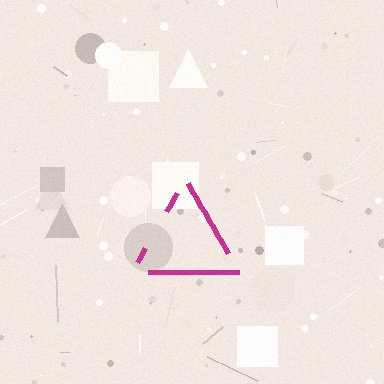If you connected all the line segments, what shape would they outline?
They would outline a triangle.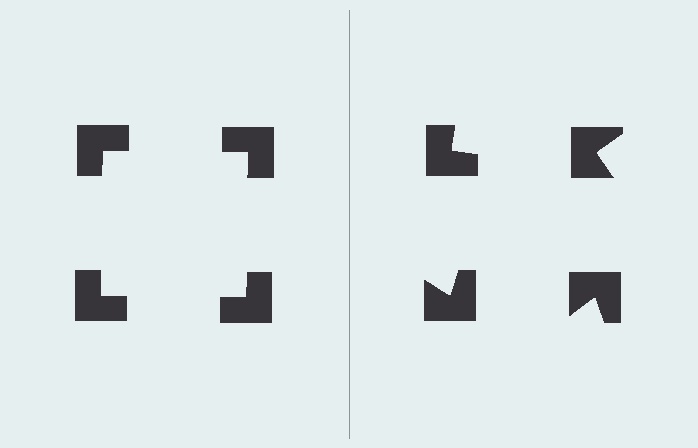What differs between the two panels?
The notched squares are positioned identically on both sides; only the wedge orientations differ. On the left they align to a square; on the right they are misaligned.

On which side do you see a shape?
An illusory square appears on the left side. On the right side the wedge cuts are rotated, so no coherent shape forms.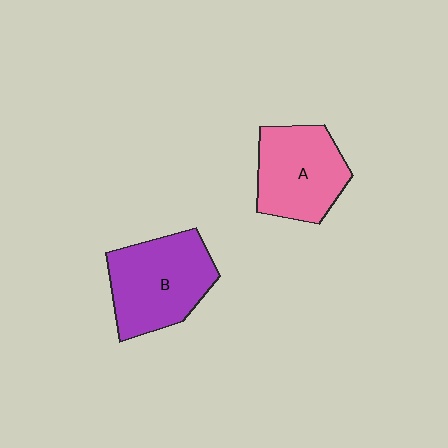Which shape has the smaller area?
Shape A (pink).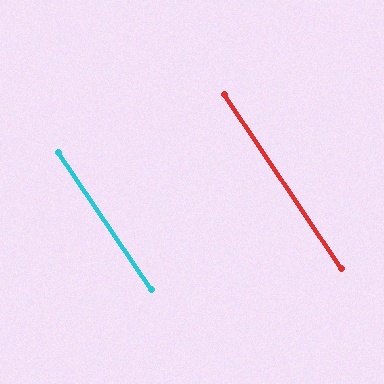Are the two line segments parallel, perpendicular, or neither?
Parallel — their directions differ by only 0.4°.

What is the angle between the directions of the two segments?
Approximately 0 degrees.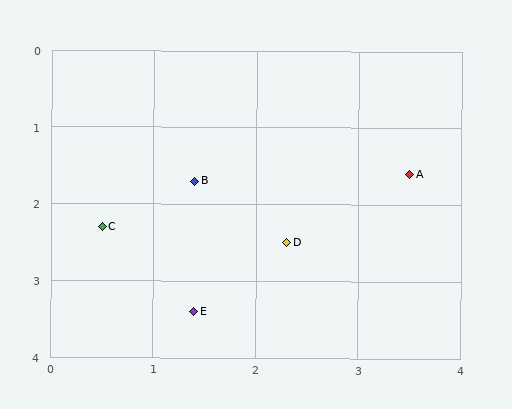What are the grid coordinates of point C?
Point C is at approximately (0.5, 2.3).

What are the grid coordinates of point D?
Point D is at approximately (2.3, 2.5).